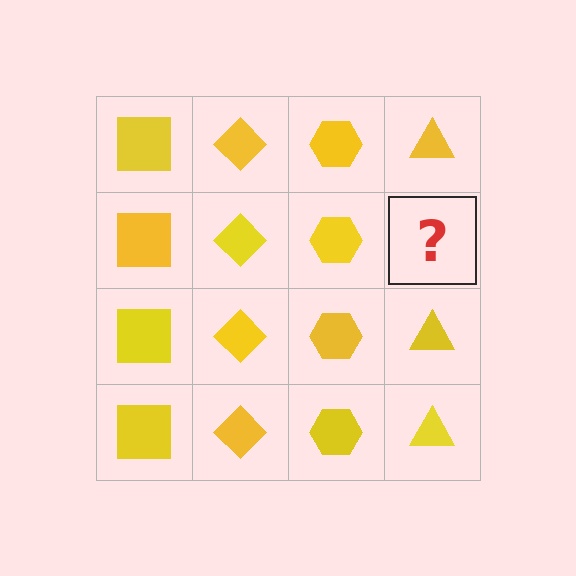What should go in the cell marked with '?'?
The missing cell should contain a yellow triangle.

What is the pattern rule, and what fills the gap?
The rule is that each column has a consistent shape. The gap should be filled with a yellow triangle.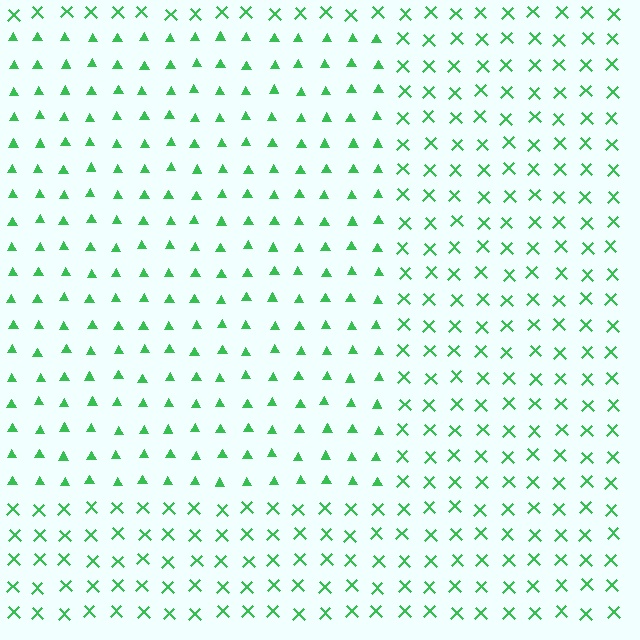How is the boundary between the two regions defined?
The boundary is defined by a change in element shape: triangles inside vs. X marks outside. All elements share the same color and spacing.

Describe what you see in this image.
The image is filled with small green elements arranged in a uniform grid. A rectangle-shaped region contains triangles, while the surrounding area contains X marks. The boundary is defined purely by the change in element shape.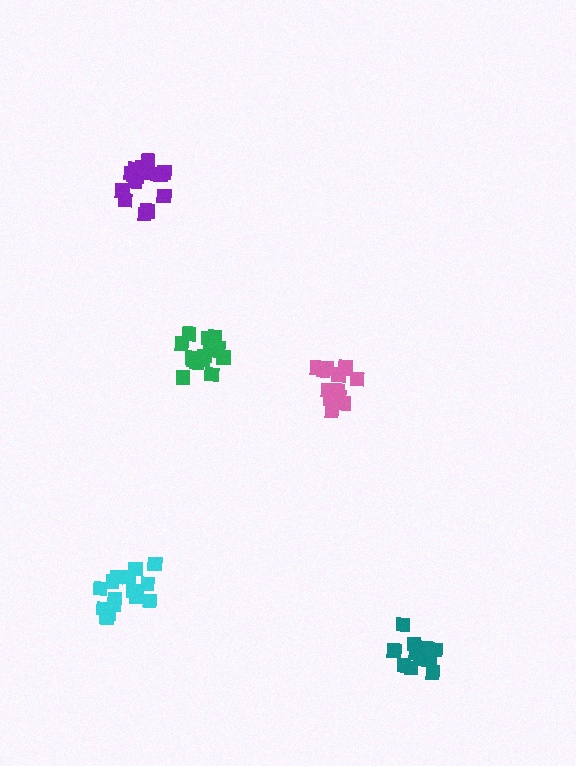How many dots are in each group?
Group 1: 14 dots, Group 2: 14 dots, Group 3: 17 dots, Group 4: 16 dots, Group 5: 15 dots (76 total).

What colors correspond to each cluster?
The clusters are colored: pink, teal, purple, cyan, green.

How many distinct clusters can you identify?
There are 5 distinct clusters.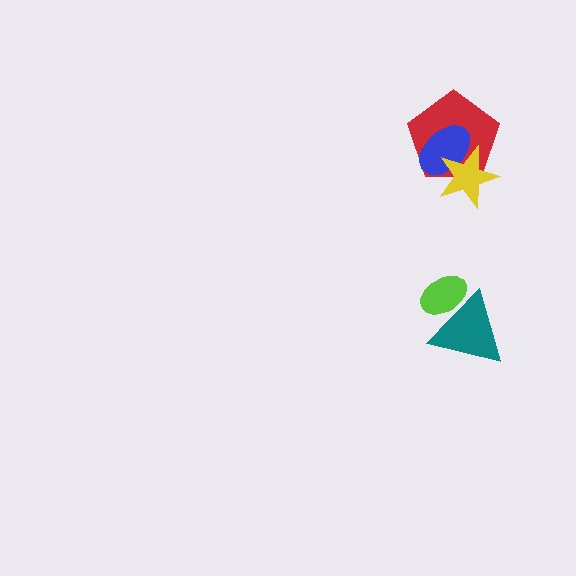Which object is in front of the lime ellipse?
The teal triangle is in front of the lime ellipse.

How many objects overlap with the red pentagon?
2 objects overlap with the red pentagon.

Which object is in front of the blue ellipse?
The yellow star is in front of the blue ellipse.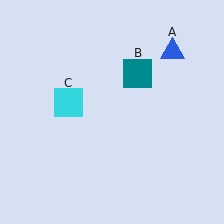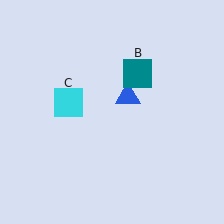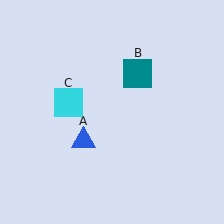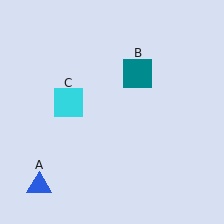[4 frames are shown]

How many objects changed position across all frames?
1 object changed position: blue triangle (object A).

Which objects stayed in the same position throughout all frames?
Teal square (object B) and cyan square (object C) remained stationary.